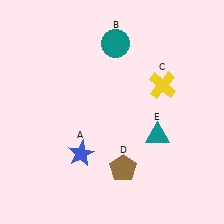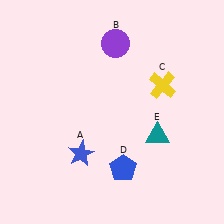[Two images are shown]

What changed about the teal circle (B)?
In Image 1, B is teal. In Image 2, it changed to purple.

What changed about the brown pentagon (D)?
In Image 1, D is brown. In Image 2, it changed to blue.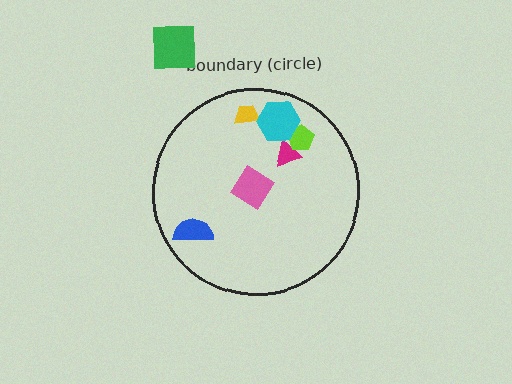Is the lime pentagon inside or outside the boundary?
Inside.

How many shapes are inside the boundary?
6 inside, 1 outside.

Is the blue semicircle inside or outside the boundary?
Inside.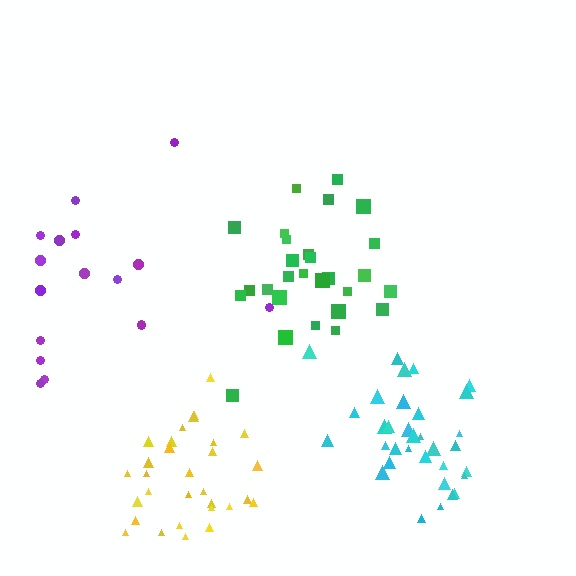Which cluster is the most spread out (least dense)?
Purple.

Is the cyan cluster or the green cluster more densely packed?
Cyan.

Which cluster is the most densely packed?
Yellow.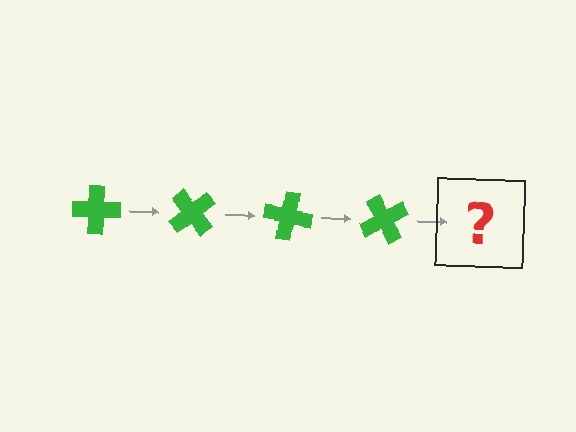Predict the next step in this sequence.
The next step is a green cross rotated 200 degrees.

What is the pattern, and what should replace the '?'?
The pattern is that the cross rotates 50 degrees each step. The '?' should be a green cross rotated 200 degrees.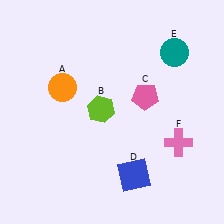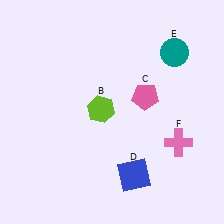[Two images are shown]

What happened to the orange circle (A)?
The orange circle (A) was removed in Image 2. It was in the top-left area of Image 1.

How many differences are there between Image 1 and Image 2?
There is 1 difference between the two images.